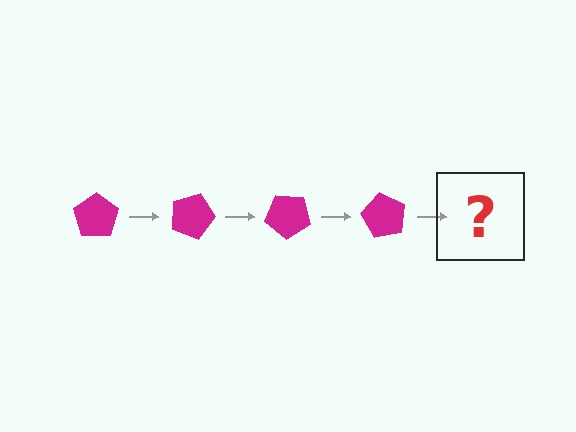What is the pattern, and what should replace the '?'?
The pattern is that the pentagon rotates 20 degrees each step. The '?' should be a magenta pentagon rotated 80 degrees.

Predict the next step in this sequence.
The next step is a magenta pentagon rotated 80 degrees.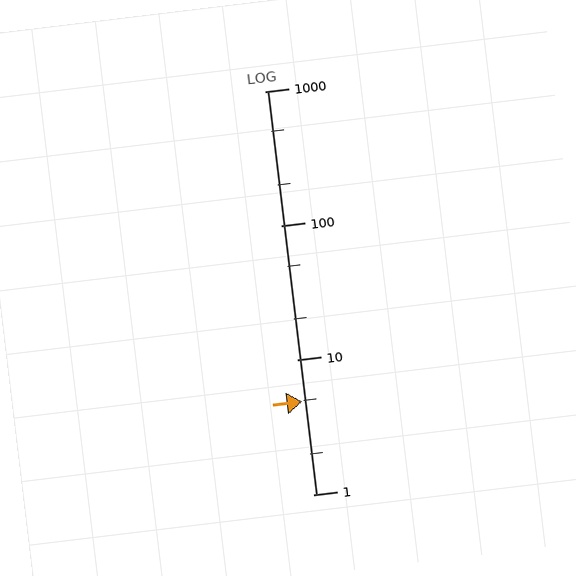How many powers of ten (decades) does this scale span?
The scale spans 3 decades, from 1 to 1000.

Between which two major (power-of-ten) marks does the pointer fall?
The pointer is between 1 and 10.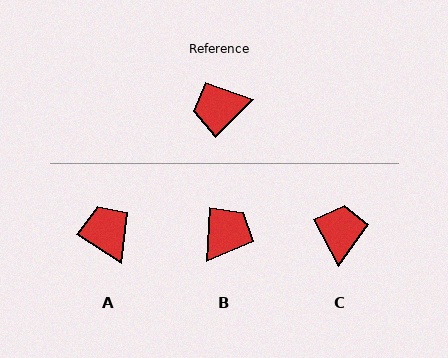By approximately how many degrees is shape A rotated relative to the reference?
Approximately 77 degrees clockwise.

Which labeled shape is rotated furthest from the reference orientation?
B, about 138 degrees away.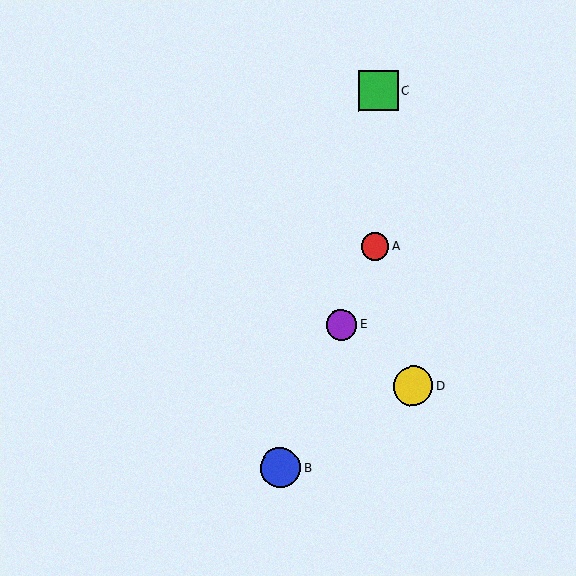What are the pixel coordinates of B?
Object B is at (280, 468).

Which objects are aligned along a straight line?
Objects A, B, E are aligned along a straight line.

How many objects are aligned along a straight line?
3 objects (A, B, E) are aligned along a straight line.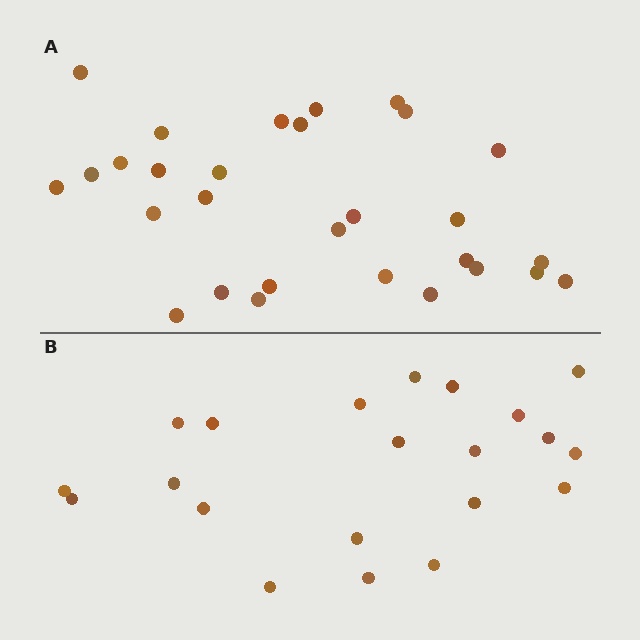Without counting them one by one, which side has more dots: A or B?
Region A (the top region) has more dots.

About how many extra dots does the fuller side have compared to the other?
Region A has roughly 8 or so more dots than region B.